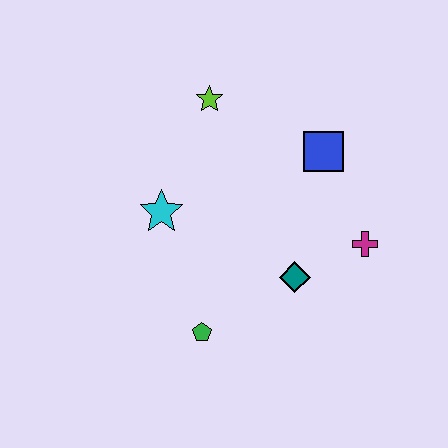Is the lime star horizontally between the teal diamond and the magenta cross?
No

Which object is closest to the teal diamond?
The magenta cross is closest to the teal diamond.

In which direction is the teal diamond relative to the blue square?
The teal diamond is below the blue square.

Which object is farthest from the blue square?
The green pentagon is farthest from the blue square.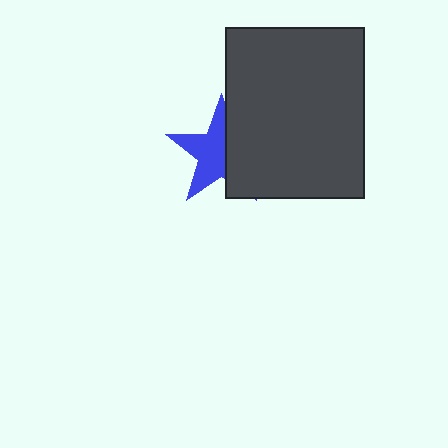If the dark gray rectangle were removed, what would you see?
You would see the complete blue star.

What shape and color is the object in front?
The object in front is a dark gray rectangle.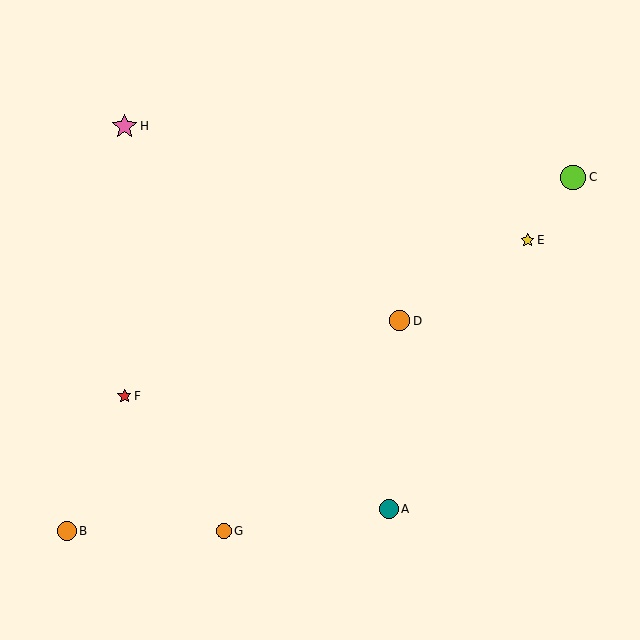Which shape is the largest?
The lime circle (labeled C) is the largest.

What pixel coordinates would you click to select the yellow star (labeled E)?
Click at (528, 240) to select the yellow star E.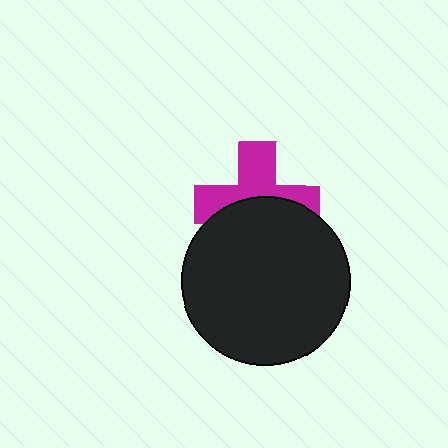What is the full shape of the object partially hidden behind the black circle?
The partially hidden object is a magenta cross.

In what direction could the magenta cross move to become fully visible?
The magenta cross could move up. That would shift it out from behind the black circle entirely.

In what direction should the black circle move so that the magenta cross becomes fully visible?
The black circle should move down. That is the shortest direction to clear the overlap and leave the magenta cross fully visible.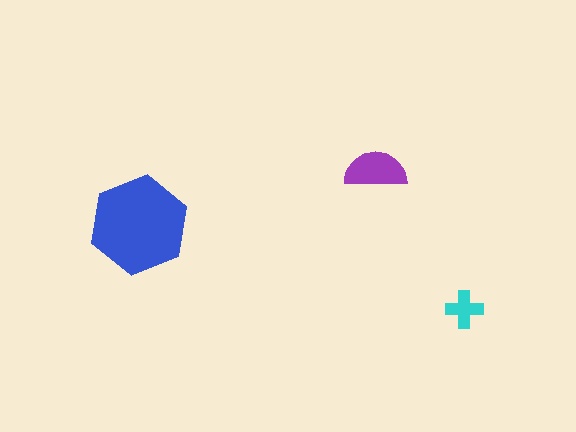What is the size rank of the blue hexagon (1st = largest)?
1st.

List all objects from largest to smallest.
The blue hexagon, the purple semicircle, the cyan cross.